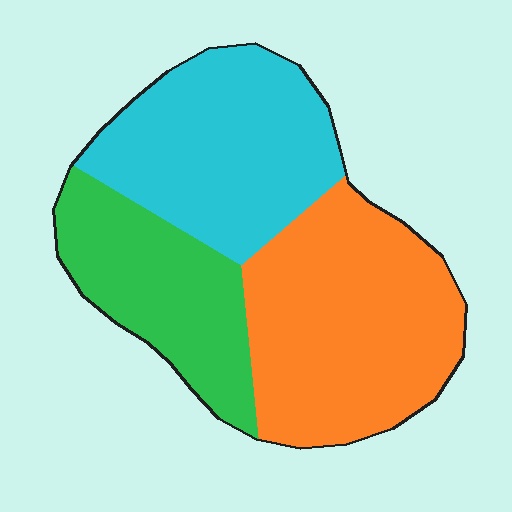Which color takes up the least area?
Green, at roughly 25%.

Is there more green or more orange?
Orange.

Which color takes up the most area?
Orange, at roughly 40%.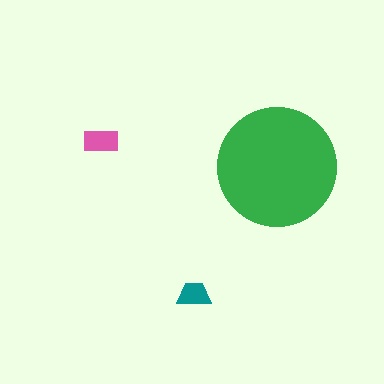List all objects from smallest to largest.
The teal trapezoid, the pink rectangle, the green circle.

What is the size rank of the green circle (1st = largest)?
1st.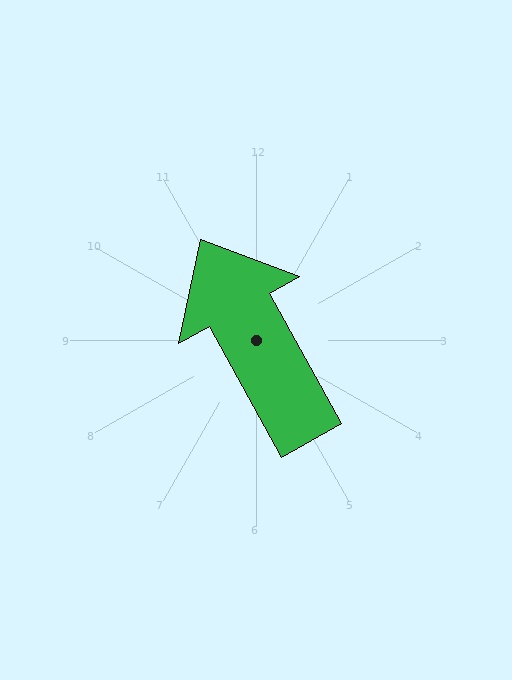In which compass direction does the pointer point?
Northwest.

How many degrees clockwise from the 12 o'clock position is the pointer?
Approximately 331 degrees.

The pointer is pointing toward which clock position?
Roughly 11 o'clock.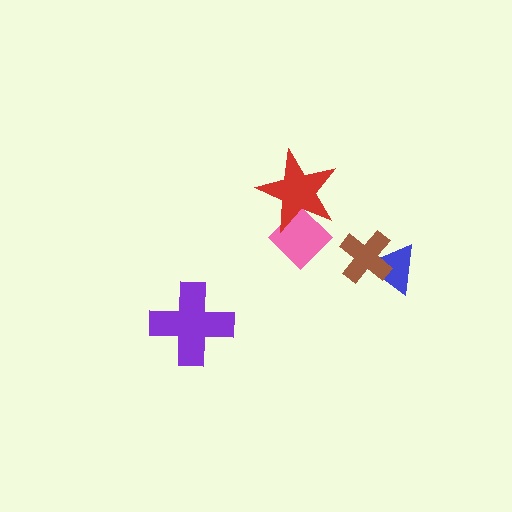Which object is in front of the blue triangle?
The brown cross is in front of the blue triangle.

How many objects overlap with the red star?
1 object overlaps with the red star.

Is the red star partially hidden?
No, no other shape covers it.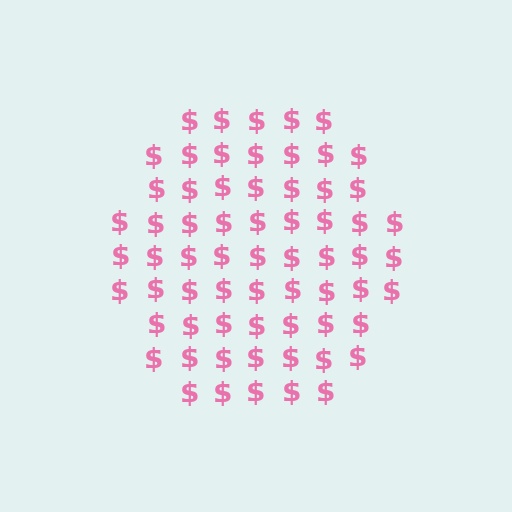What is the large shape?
The large shape is a hexagon.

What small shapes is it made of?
It is made of small dollar signs.